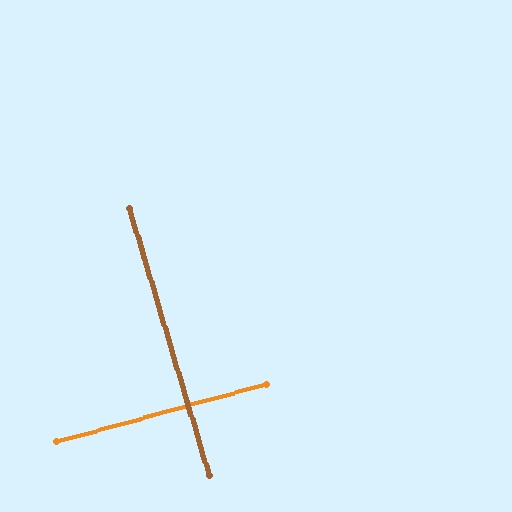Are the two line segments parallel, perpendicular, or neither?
Perpendicular — they meet at approximately 89°.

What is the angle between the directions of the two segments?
Approximately 89 degrees.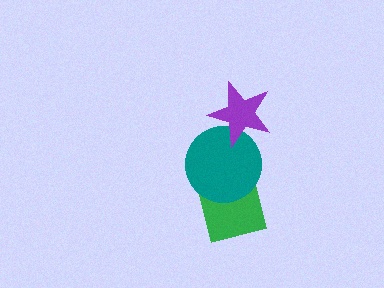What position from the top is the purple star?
The purple star is 1st from the top.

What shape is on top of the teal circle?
The purple star is on top of the teal circle.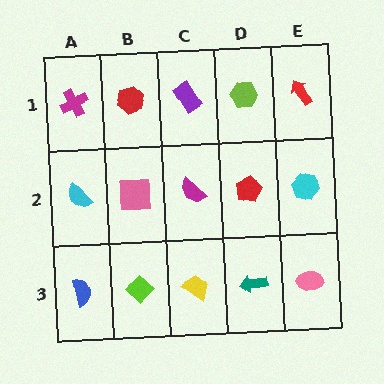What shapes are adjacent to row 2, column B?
A red hexagon (row 1, column B), a lime diamond (row 3, column B), a cyan semicircle (row 2, column A), a magenta semicircle (row 2, column C).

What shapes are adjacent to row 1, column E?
A cyan hexagon (row 2, column E), a lime hexagon (row 1, column D).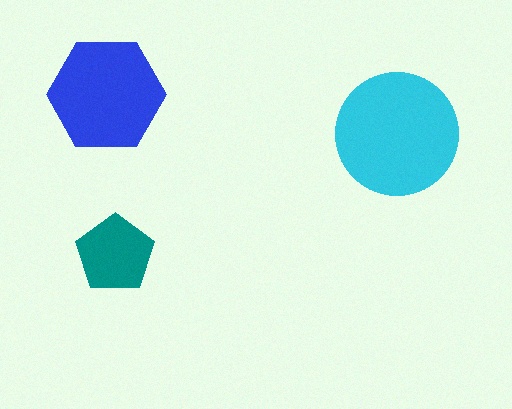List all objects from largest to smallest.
The cyan circle, the blue hexagon, the teal pentagon.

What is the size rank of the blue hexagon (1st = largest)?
2nd.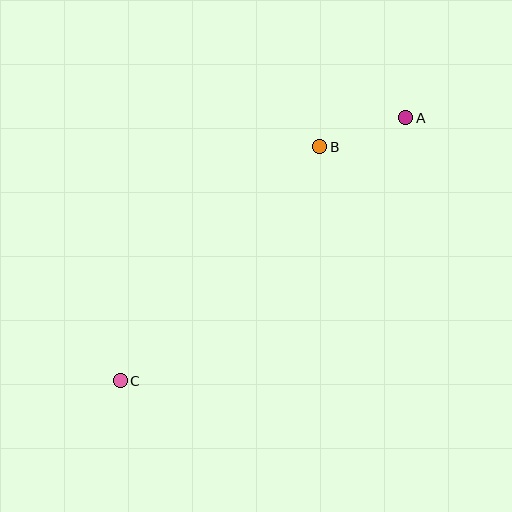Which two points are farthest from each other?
Points A and C are farthest from each other.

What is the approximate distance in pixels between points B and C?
The distance between B and C is approximately 307 pixels.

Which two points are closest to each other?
Points A and B are closest to each other.